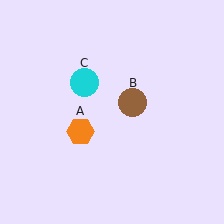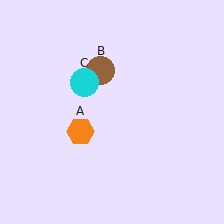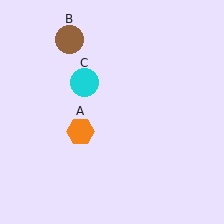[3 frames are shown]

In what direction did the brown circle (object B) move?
The brown circle (object B) moved up and to the left.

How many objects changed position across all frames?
1 object changed position: brown circle (object B).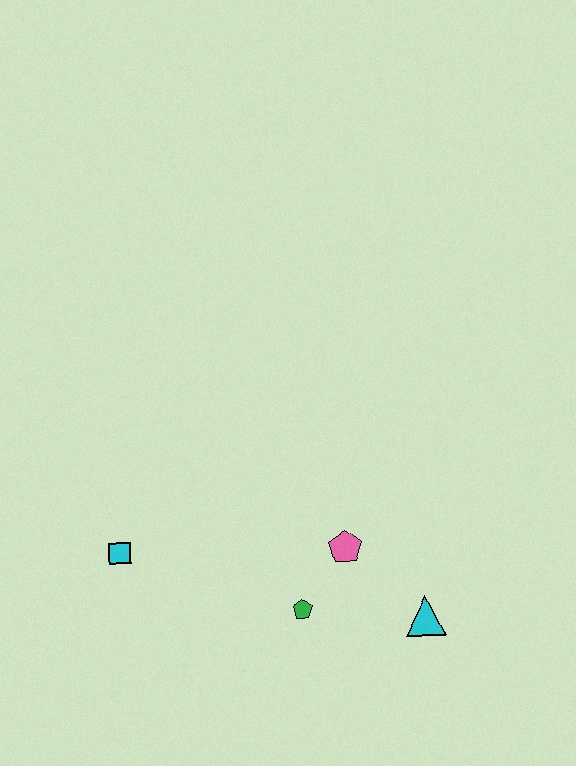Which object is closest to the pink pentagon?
The green pentagon is closest to the pink pentagon.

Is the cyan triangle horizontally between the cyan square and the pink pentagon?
No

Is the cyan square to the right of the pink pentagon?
No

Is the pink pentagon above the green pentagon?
Yes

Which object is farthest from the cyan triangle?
The cyan square is farthest from the cyan triangle.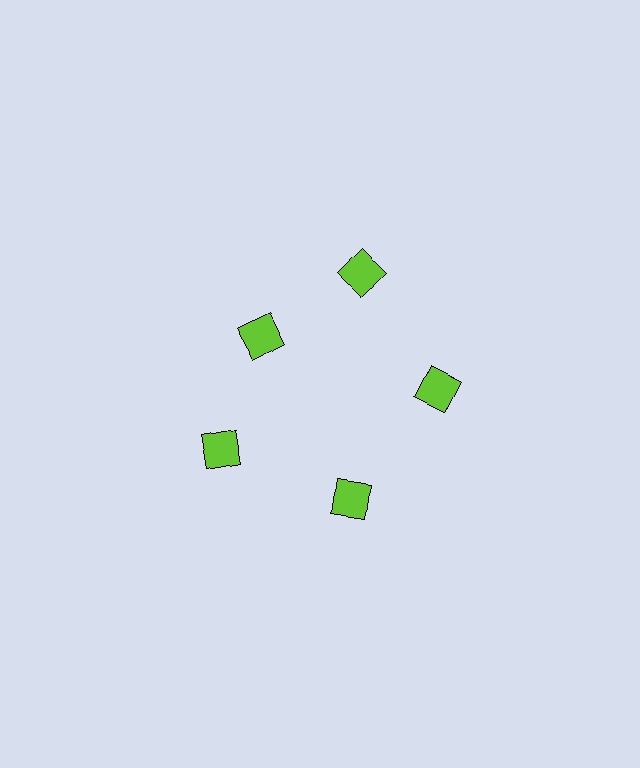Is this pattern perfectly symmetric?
No. The 5 lime squares are arranged in a ring, but one element near the 10 o'clock position is pulled inward toward the center, breaking the 5-fold rotational symmetry.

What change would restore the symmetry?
The symmetry would be restored by moving it outward, back onto the ring so that all 5 squares sit at equal angles and equal distance from the center.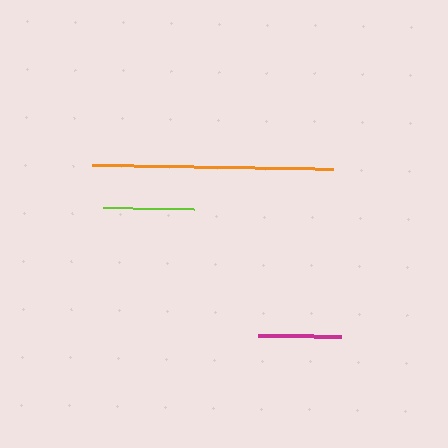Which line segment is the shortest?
The magenta line is the shortest at approximately 83 pixels.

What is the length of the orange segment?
The orange segment is approximately 241 pixels long.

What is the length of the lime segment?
The lime segment is approximately 90 pixels long.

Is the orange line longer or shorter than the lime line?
The orange line is longer than the lime line.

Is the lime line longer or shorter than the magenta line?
The lime line is longer than the magenta line.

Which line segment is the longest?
The orange line is the longest at approximately 241 pixels.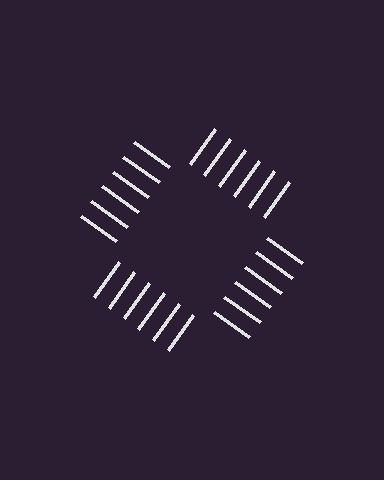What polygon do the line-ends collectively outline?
An illusory square — the line segments terminate on its edges but no continuous stroke is drawn.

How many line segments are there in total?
24 — 6 along each of the 4 edges.